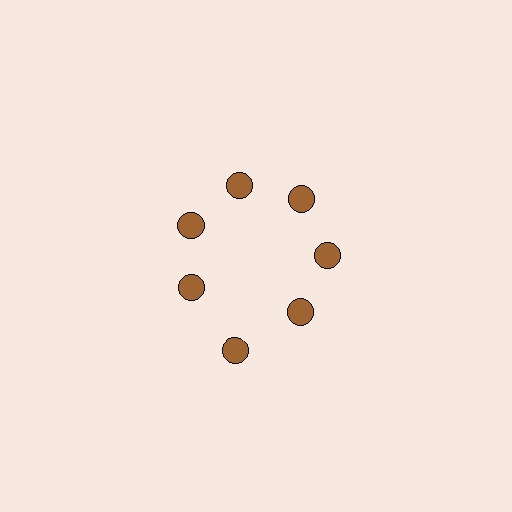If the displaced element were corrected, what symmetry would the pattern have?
It would have 7-fold rotational symmetry — the pattern would map onto itself every 51 degrees.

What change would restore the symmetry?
The symmetry would be restored by moving it inward, back onto the ring so that all 7 circles sit at equal angles and equal distance from the center.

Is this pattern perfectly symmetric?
No. The 7 brown circles are arranged in a ring, but one element near the 6 o'clock position is pushed outward from the center, breaking the 7-fold rotational symmetry.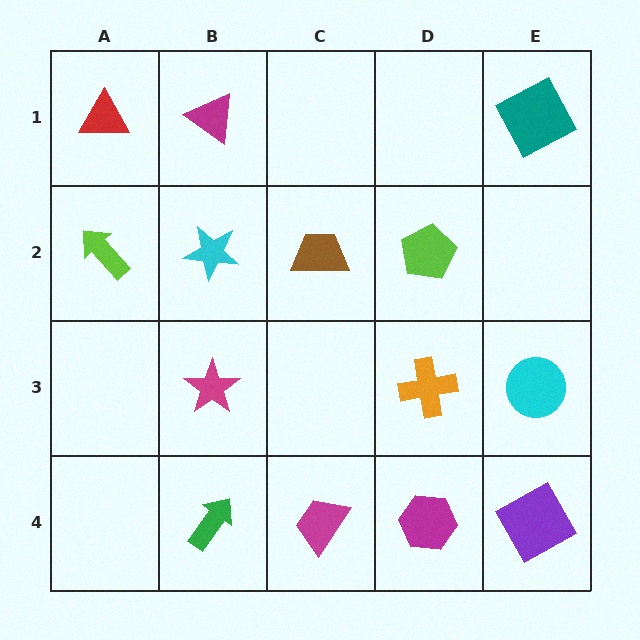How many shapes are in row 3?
3 shapes.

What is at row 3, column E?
A cyan circle.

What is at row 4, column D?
A magenta hexagon.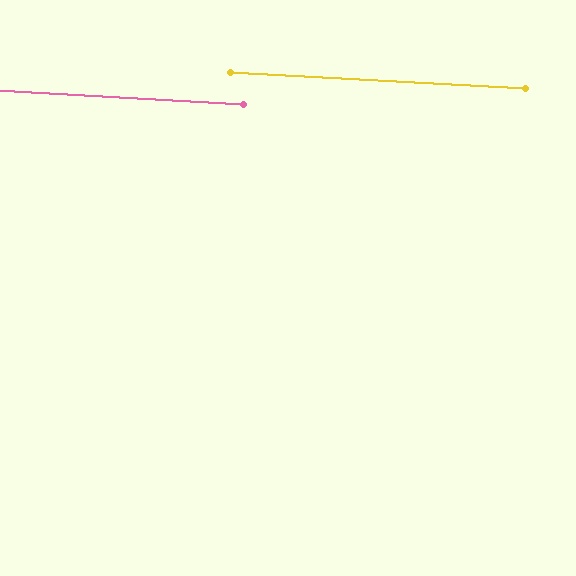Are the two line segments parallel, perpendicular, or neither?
Parallel — their directions differ by only 0.2°.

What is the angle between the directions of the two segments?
Approximately 0 degrees.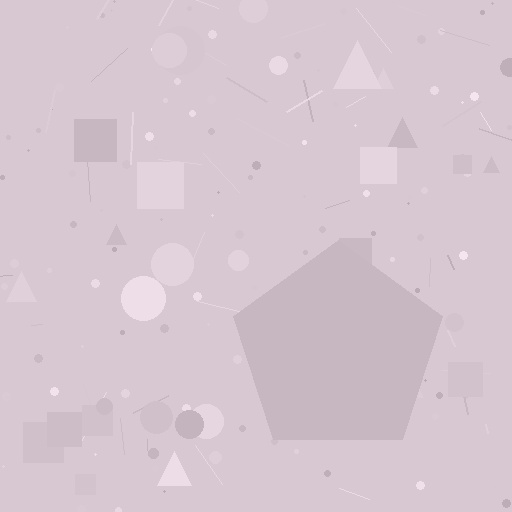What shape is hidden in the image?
A pentagon is hidden in the image.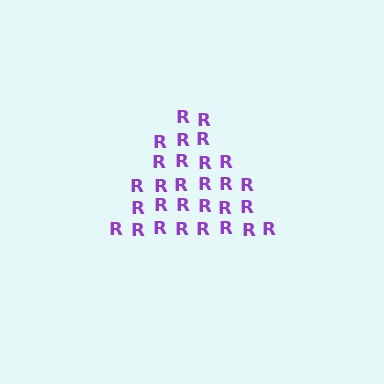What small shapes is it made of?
It is made of small letter R's.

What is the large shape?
The large shape is a triangle.